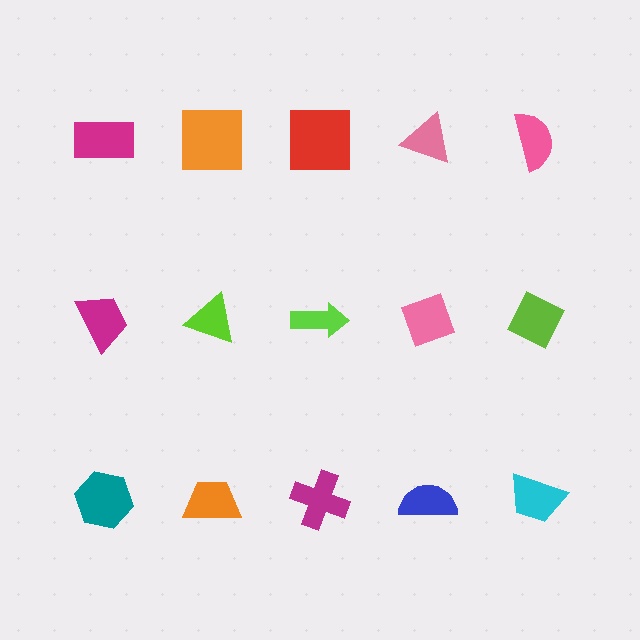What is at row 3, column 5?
A cyan trapezoid.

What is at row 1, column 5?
A pink semicircle.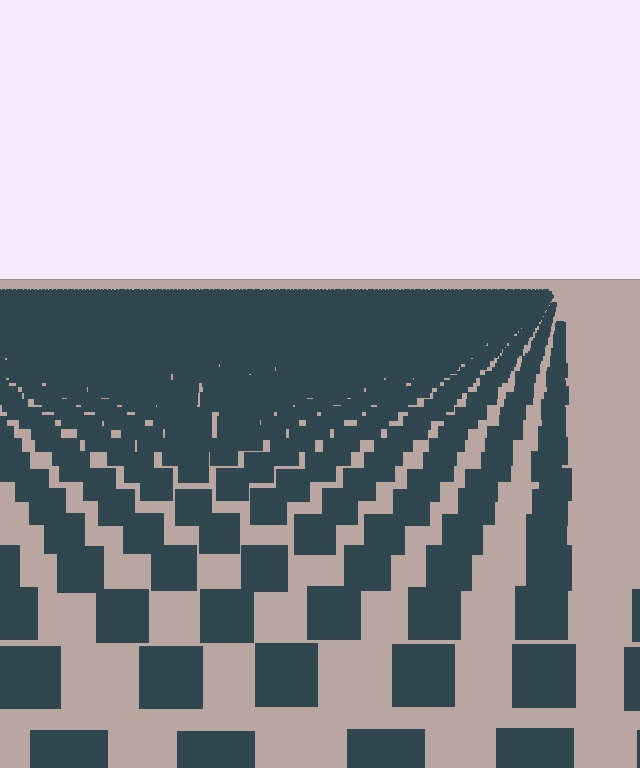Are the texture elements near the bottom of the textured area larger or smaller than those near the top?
Larger. Near the bottom, elements are closer to the viewer and appear at a bigger on-screen size.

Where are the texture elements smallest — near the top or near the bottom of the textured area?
Near the top.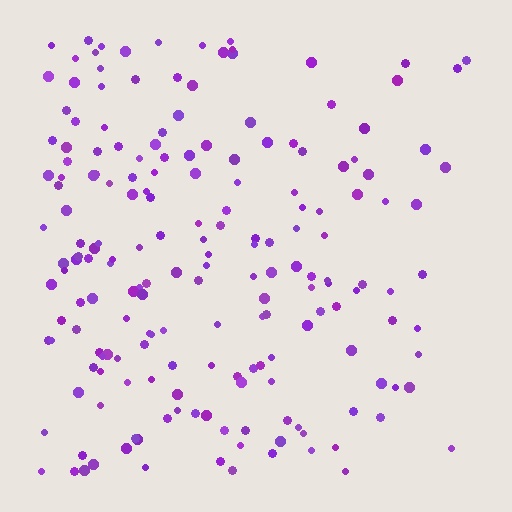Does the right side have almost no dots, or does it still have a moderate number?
Still a moderate number, just noticeably fewer than the left.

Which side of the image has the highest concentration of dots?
The left.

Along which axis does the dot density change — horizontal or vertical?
Horizontal.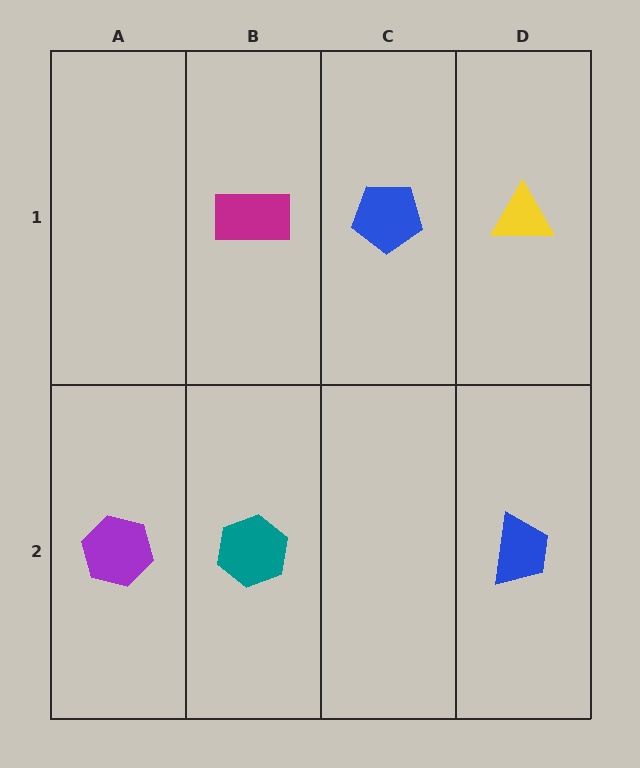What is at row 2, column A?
A purple hexagon.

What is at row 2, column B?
A teal hexagon.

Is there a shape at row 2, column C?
No, that cell is empty.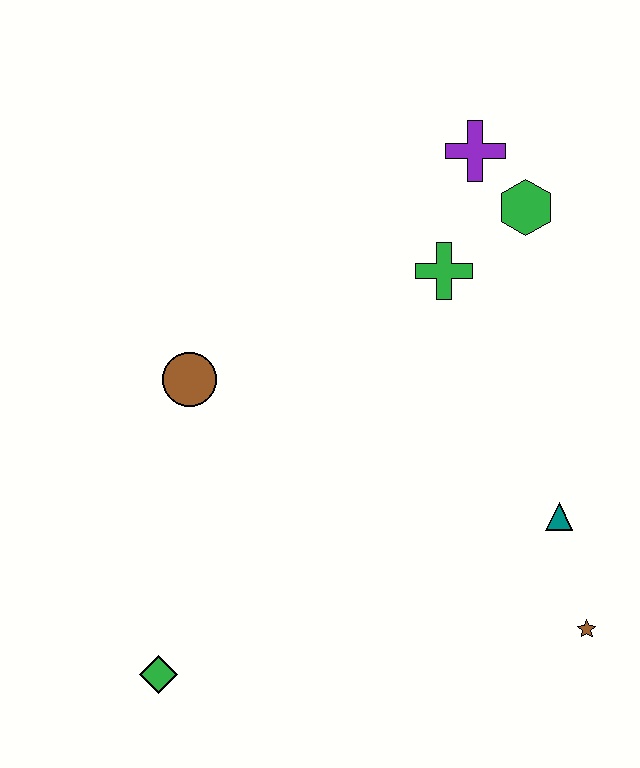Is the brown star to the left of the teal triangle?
No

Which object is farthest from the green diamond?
The purple cross is farthest from the green diamond.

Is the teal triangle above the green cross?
No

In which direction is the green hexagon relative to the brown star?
The green hexagon is above the brown star.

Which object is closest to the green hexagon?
The purple cross is closest to the green hexagon.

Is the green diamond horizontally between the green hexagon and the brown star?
No